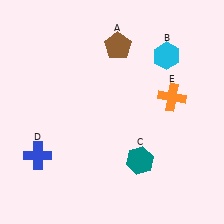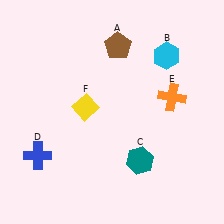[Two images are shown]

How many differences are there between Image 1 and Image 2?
There is 1 difference between the two images.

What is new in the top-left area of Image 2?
A yellow diamond (F) was added in the top-left area of Image 2.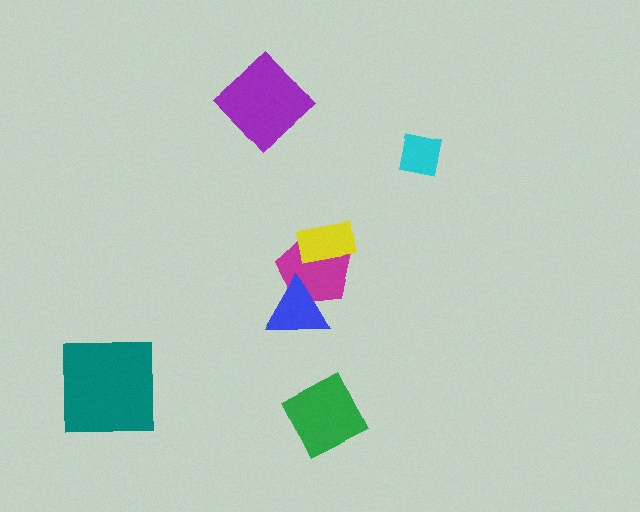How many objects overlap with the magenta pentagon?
2 objects overlap with the magenta pentagon.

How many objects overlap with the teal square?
0 objects overlap with the teal square.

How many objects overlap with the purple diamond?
0 objects overlap with the purple diamond.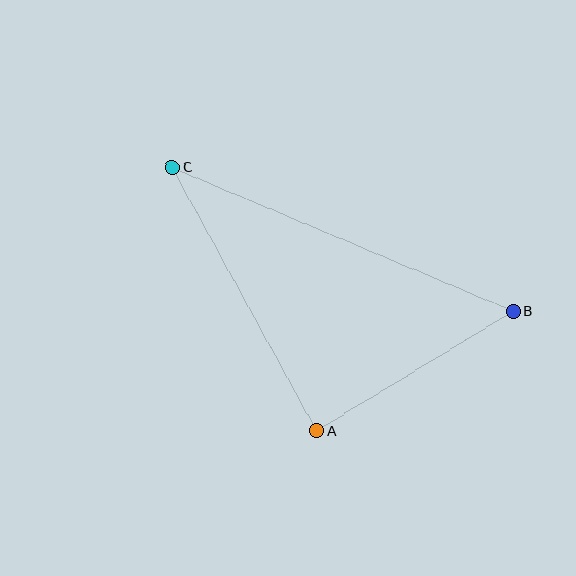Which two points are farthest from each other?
Points B and C are farthest from each other.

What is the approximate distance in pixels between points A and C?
The distance between A and C is approximately 301 pixels.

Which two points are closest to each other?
Points A and B are closest to each other.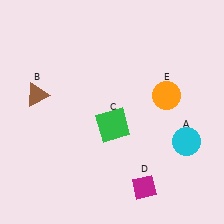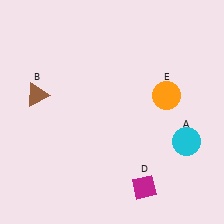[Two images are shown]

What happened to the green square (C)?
The green square (C) was removed in Image 2. It was in the bottom-right area of Image 1.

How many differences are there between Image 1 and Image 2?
There is 1 difference between the two images.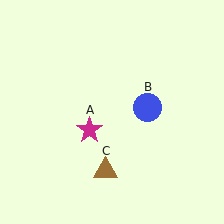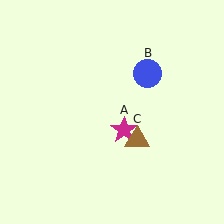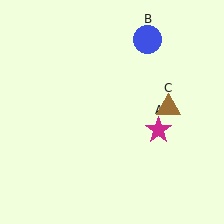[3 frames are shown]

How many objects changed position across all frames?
3 objects changed position: magenta star (object A), blue circle (object B), brown triangle (object C).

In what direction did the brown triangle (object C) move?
The brown triangle (object C) moved up and to the right.